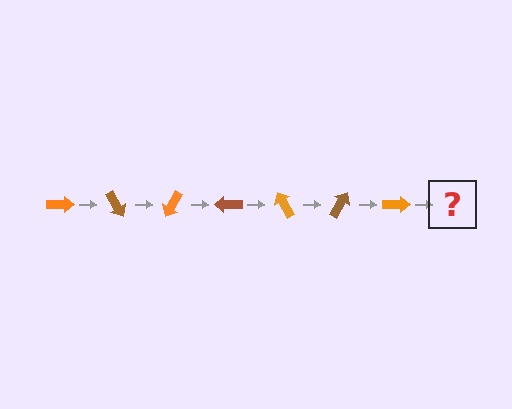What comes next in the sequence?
The next element should be a brown arrow, rotated 420 degrees from the start.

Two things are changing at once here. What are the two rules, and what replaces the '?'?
The two rules are that it rotates 60 degrees each step and the color cycles through orange and brown. The '?' should be a brown arrow, rotated 420 degrees from the start.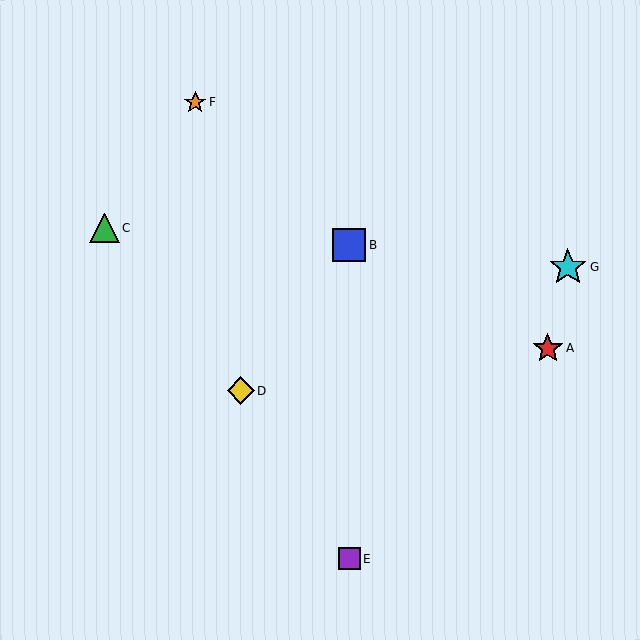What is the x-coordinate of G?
Object G is at x≈568.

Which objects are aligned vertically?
Objects B, E are aligned vertically.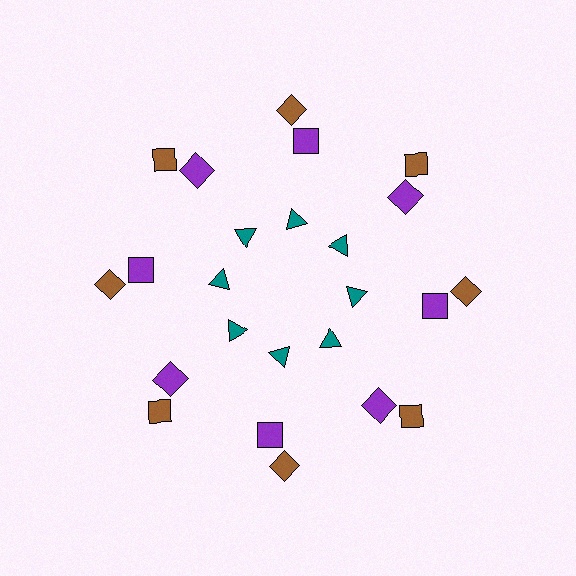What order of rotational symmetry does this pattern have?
This pattern has 8-fold rotational symmetry.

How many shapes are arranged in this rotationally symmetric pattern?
There are 24 shapes, arranged in 8 groups of 3.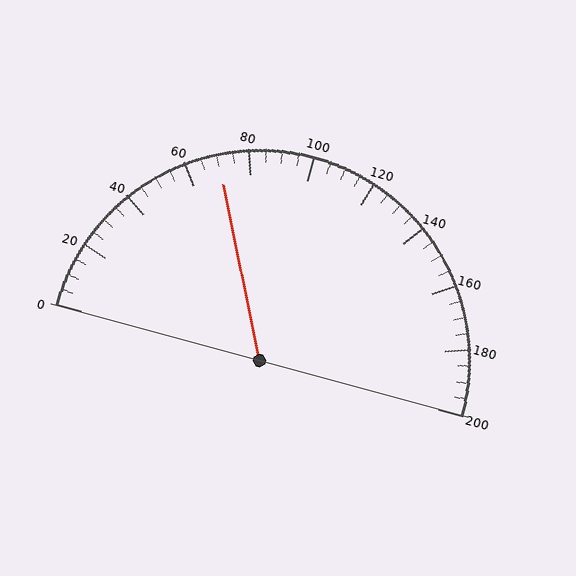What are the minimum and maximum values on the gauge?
The gauge ranges from 0 to 200.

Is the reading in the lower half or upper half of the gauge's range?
The reading is in the lower half of the range (0 to 200).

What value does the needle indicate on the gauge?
The needle indicates approximately 70.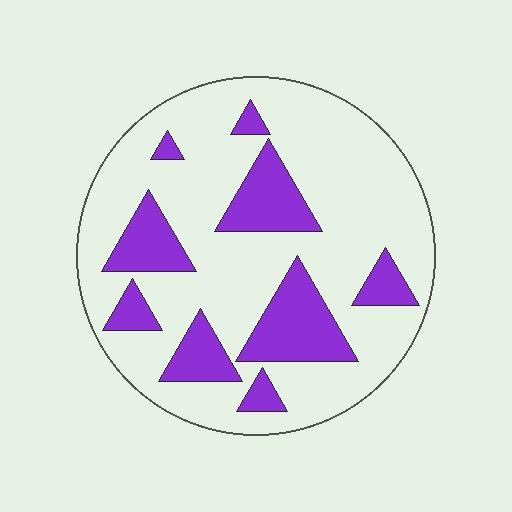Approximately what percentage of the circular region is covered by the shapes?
Approximately 25%.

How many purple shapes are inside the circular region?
9.